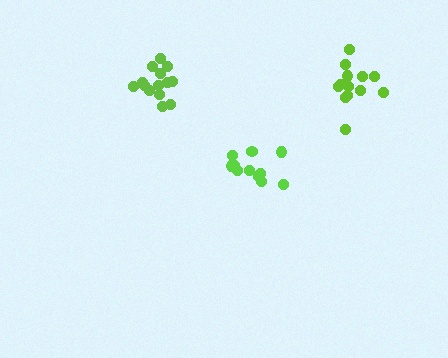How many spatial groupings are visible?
There are 3 spatial groupings.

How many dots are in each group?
Group 1: 11 dots, Group 2: 14 dots, Group 3: 13 dots (38 total).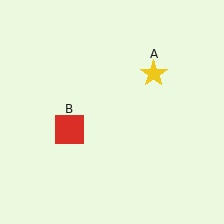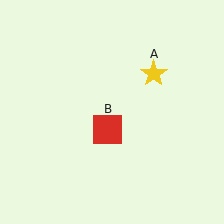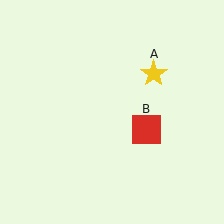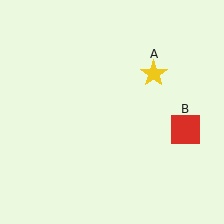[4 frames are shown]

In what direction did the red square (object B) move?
The red square (object B) moved right.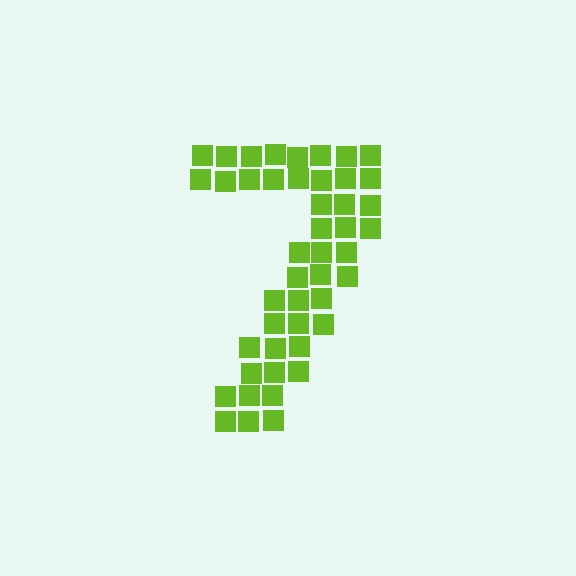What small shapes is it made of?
It is made of small squares.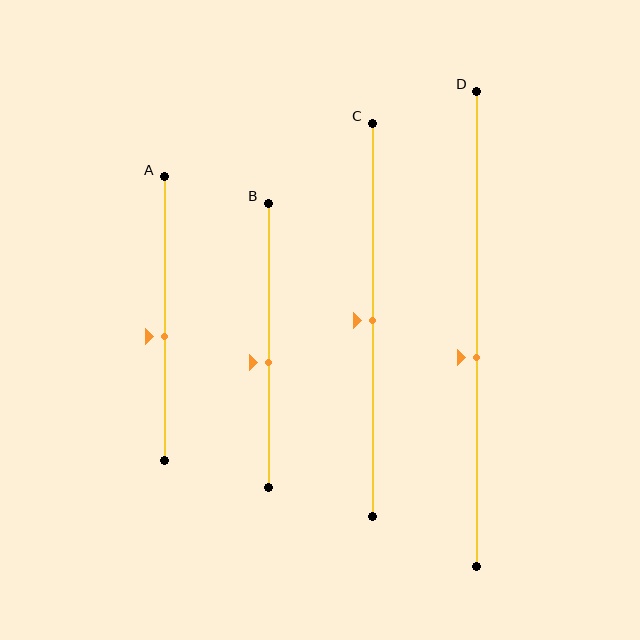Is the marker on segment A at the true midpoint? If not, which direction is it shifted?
No, the marker on segment A is shifted downward by about 6% of the segment length.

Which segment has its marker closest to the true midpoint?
Segment C has its marker closest to the true midpoint.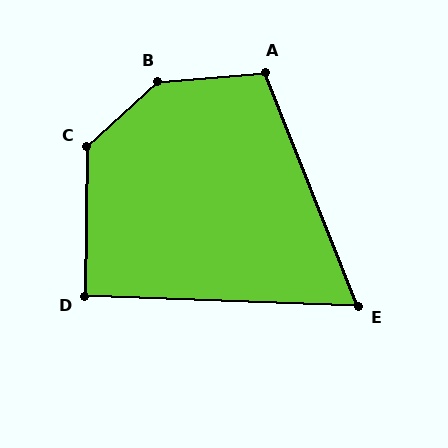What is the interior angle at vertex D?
Approximately 91 degrees (approximately right).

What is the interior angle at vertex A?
Approximately 107 degrees (obtuse).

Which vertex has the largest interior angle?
B, at approximately 142 degrees.